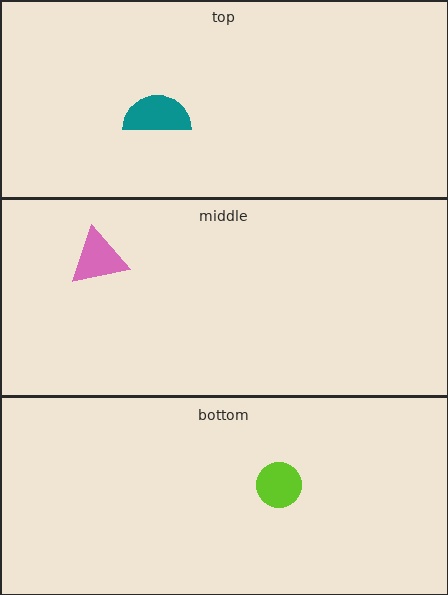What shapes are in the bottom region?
The lime circle.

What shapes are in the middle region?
The pink triangle.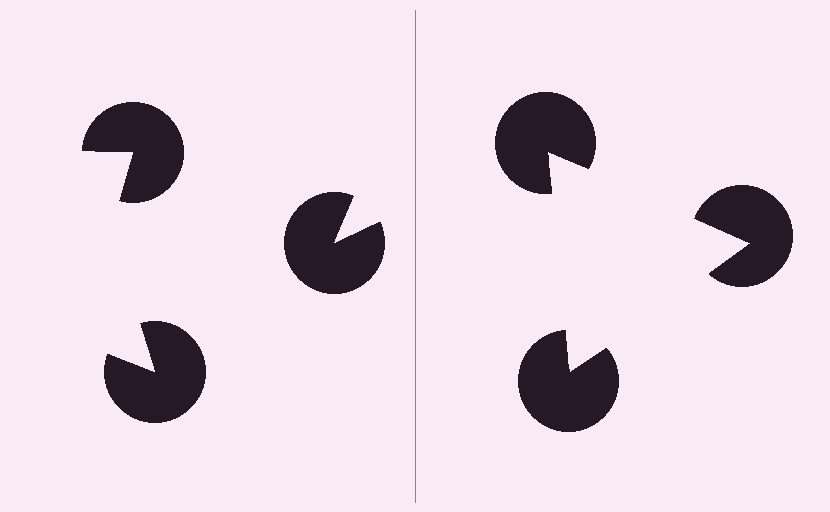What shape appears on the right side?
An illusory triangle.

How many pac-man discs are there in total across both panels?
6 — 3 on each side.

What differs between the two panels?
The pac-man discs are positioned identically on both sides; only the wedge orientations differ. On the right they align to a triangle; on the left they are misaligned.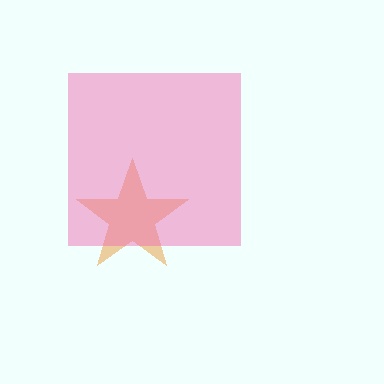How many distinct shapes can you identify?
There are 2 distinct shapes: an orange star, a pink square.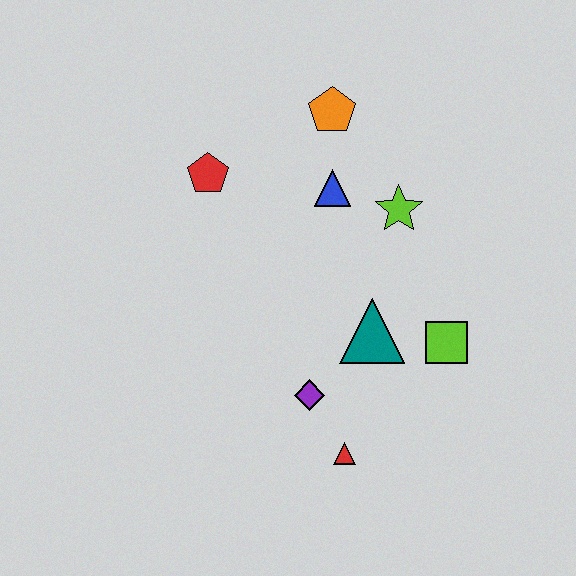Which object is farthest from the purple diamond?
The orange pentagon is farthest from the purple diamond.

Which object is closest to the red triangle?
The purple diamond is closest to the red triangle.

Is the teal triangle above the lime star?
No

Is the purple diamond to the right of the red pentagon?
Yes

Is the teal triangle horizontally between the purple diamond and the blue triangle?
No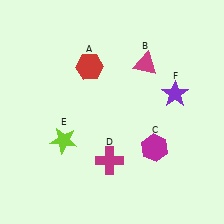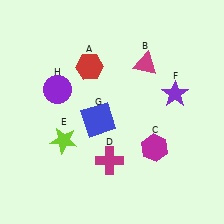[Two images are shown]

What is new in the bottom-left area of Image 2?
A blue square (G) was added in the bottom-left area of Image 2.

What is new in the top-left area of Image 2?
A purple circle (H) was added in the top-left area of Image 2.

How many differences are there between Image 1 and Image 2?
There are 2 differences between the two images.